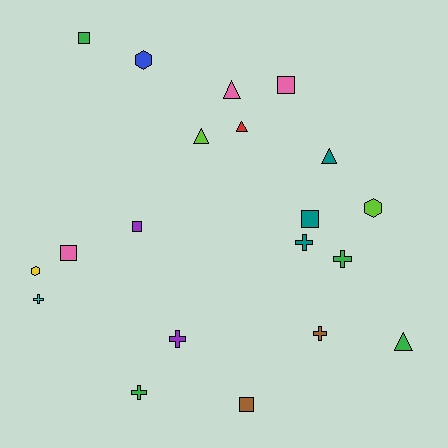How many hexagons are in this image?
There are 3 hexagons.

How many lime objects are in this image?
There are 2 lime objects.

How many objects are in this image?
There are 20 objects.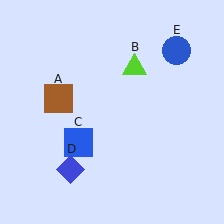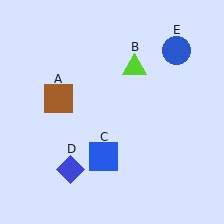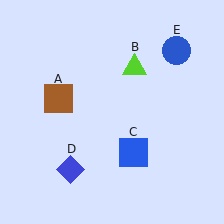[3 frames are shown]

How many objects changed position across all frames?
1 object changed position: blue square (object C).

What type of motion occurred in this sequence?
The blue square (object C) rotated counterclockwise around the center of the scene.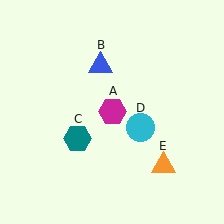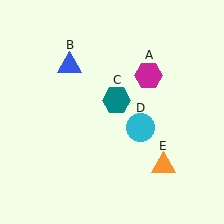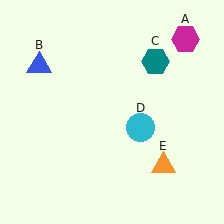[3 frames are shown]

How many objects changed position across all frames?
3 objects changed position: magenta hexagon (object A), blue triangle (object B), teal hexagon (object C).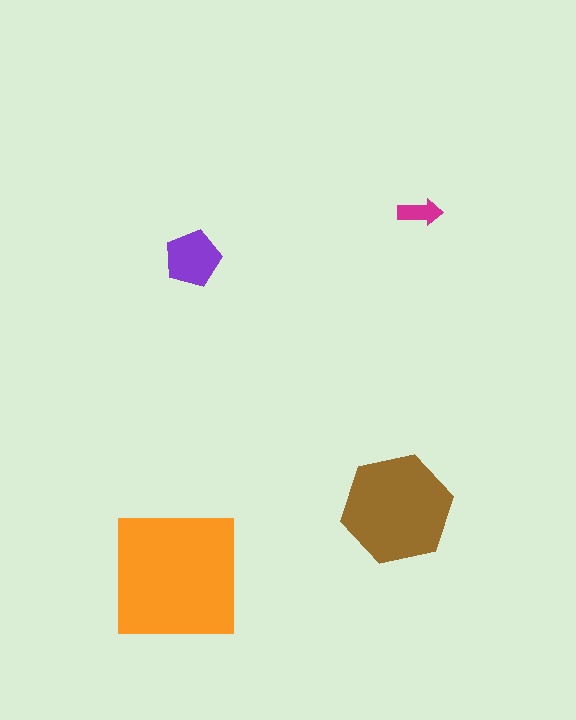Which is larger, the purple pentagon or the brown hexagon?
The brown hexagon.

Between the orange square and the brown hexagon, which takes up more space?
The orange square.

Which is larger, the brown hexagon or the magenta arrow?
The brown hexagon.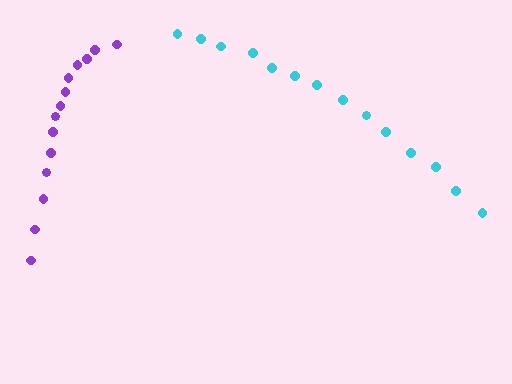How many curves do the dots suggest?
There are 2 distinct paths.